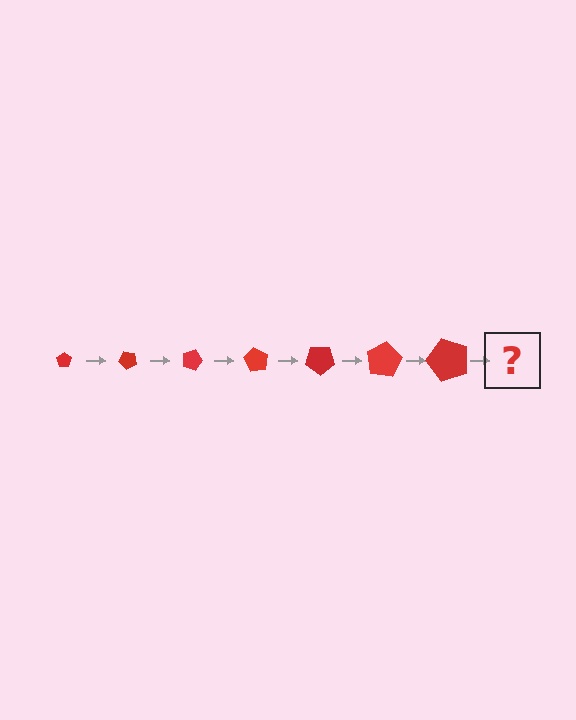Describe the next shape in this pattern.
It should be a pentagon, larger than the previous one and rotated 315 degrees from the start.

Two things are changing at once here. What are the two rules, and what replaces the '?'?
The two rules are that the pentagon grows larger each step and it rotates 45 degrees each step. The '?' should be a pentagon, larger than the previous one and rotated 315 degrees from the start.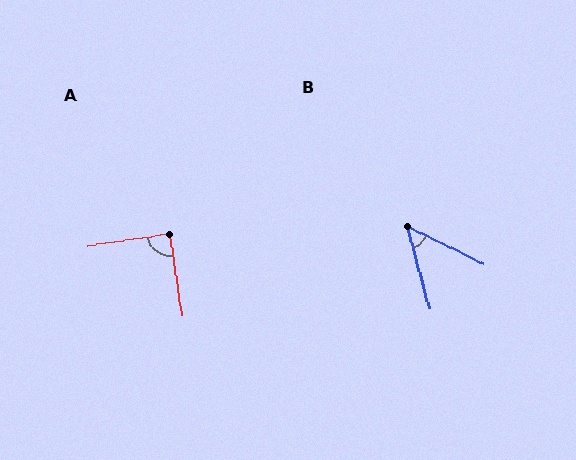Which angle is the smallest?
B, at approximately 48 degrees.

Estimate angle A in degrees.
Approximately 90 degrees.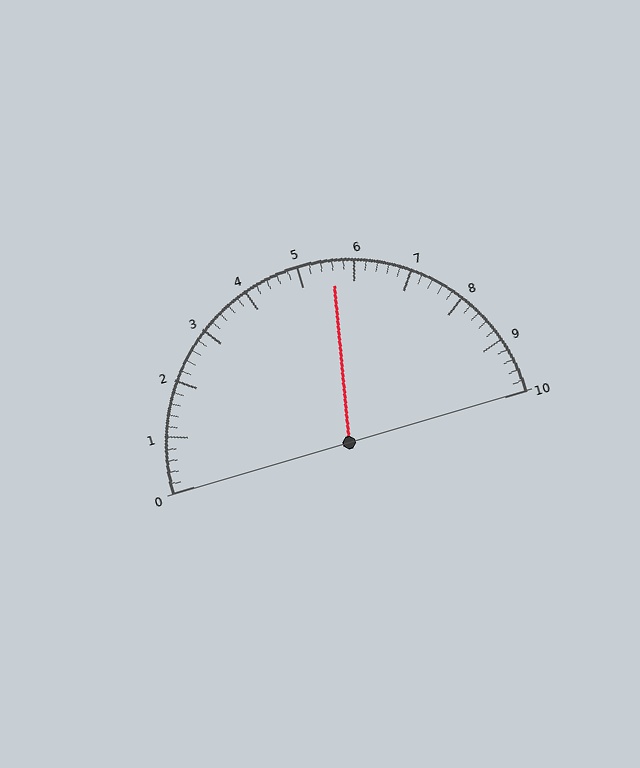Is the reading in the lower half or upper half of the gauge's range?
The reading is in the upper half of the range (0 to 10).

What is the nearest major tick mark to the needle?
The nearest major tick mark is 6.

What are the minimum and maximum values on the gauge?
The gauge ranges from 0 to 10.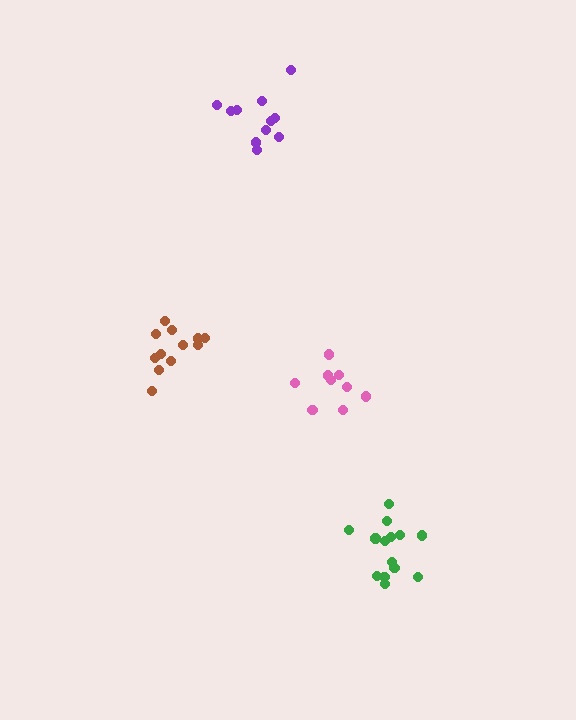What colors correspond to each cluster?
The clusters are colored: brown, purple, pink, green.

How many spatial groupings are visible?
There are 4 spatial groupings.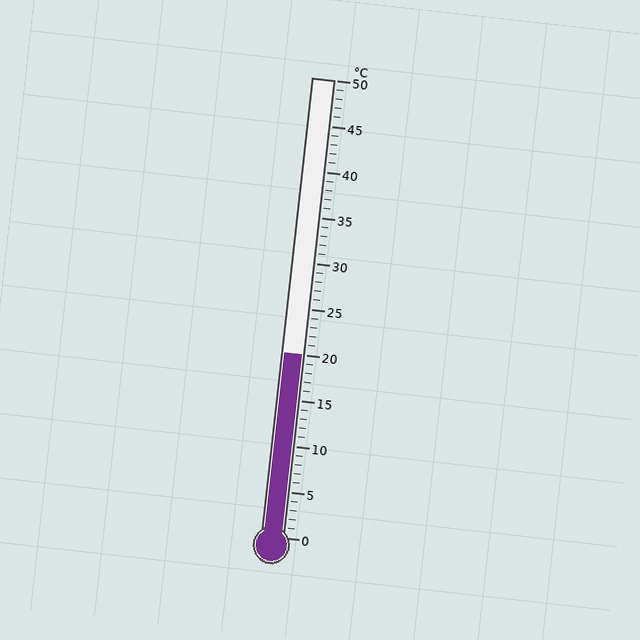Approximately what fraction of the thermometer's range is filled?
The thermometer is filled to approximately 40% of its range.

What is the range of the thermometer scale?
The thermometer scale ranges from 0°C to 50°C.